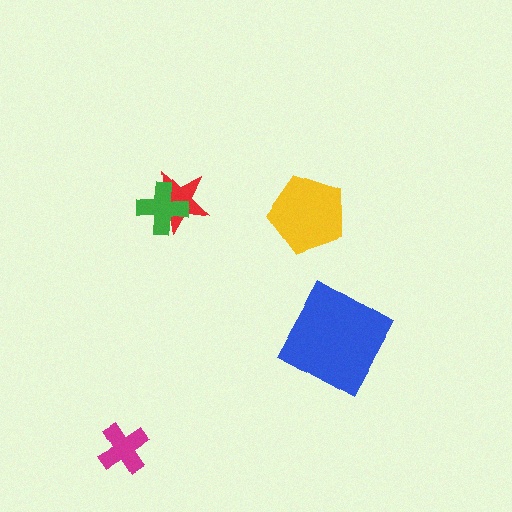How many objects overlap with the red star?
1 object overlaps with the red star.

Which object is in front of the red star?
The green cross is in front of the red star.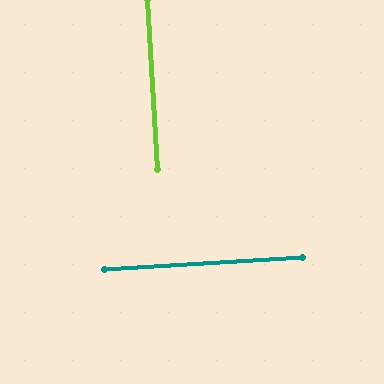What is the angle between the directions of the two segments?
Approximately 90 degrees.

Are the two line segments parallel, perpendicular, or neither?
Perpendicular — they meet at approximately 90°.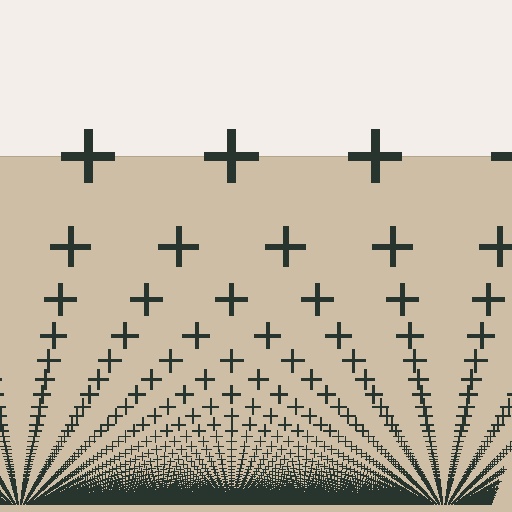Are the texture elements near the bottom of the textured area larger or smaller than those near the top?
Smaller. The gradient is inverted — elements near the bottom are smaller and denser.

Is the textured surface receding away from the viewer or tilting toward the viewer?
The surface appears to tilt toward the viewer. Texture elements get larger and sparser toward the top.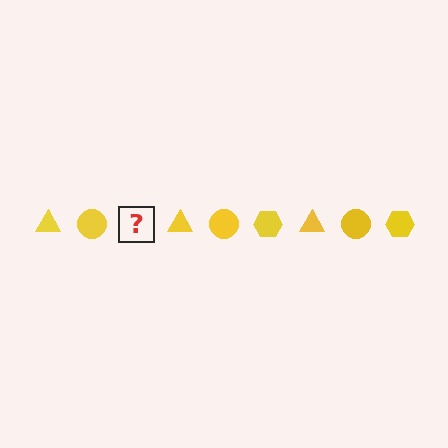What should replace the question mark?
The question mark should be replaced with a yellow hexagon.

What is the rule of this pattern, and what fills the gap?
The rule is that the pattern cycles through triangle, circle, hexagon shapes in yellow. The gap should be filled with a yellow hexagon.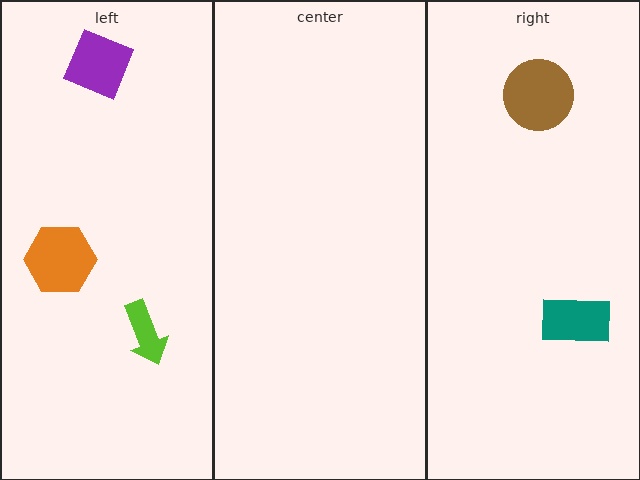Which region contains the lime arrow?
The left region.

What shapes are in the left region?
The orange hexagon, the purple square, the lime arrow.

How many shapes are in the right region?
2.